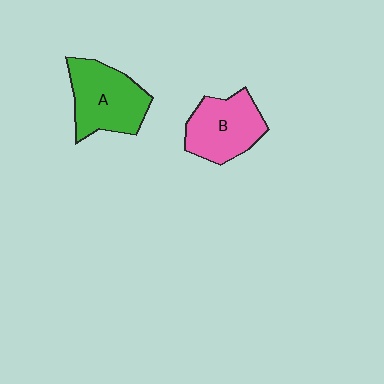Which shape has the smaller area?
Shape B (pink).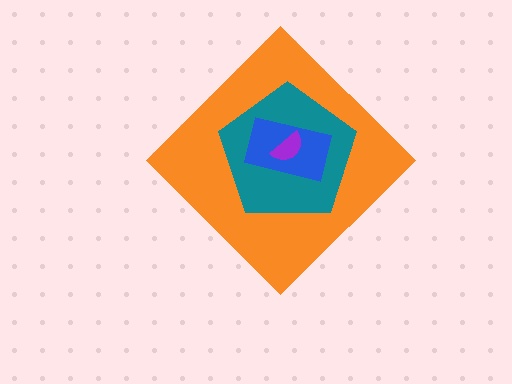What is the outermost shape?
The orange diamond.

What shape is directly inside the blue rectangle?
The purple semicircle.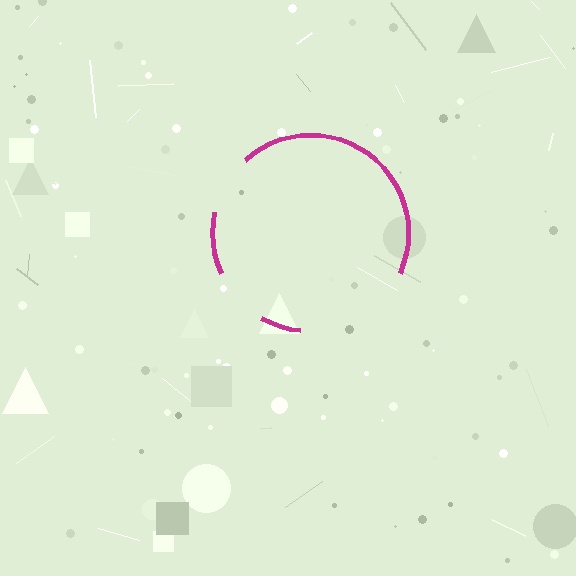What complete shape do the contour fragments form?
The contour fragments form a circle.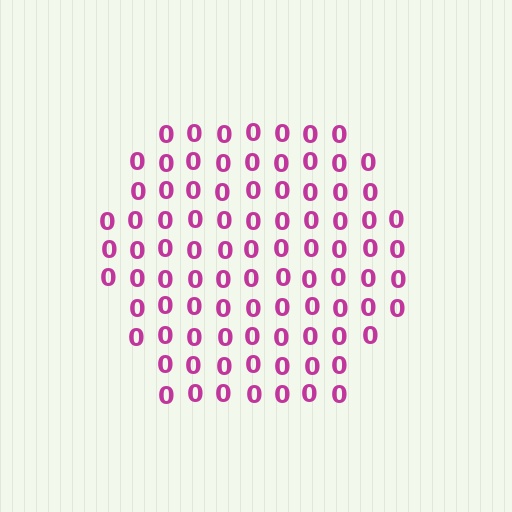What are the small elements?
The small elements are digit 0's.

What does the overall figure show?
The overall figure shows a hexagon.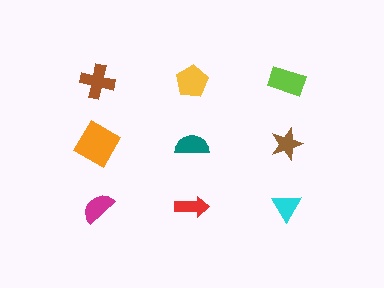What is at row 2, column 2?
A teal semicircle.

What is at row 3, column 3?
A cyan triangle.